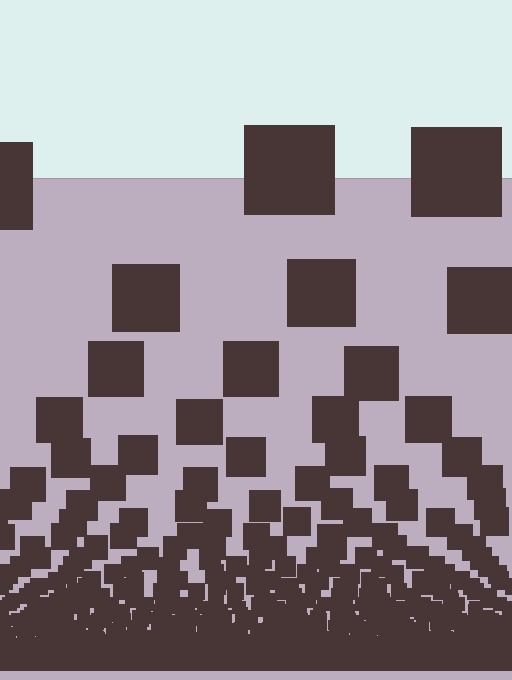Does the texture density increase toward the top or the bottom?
Density increases toward the bottom.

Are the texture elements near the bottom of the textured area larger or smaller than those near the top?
Smaller. The gradient is inverted — elements near the bottom are smaller and denser.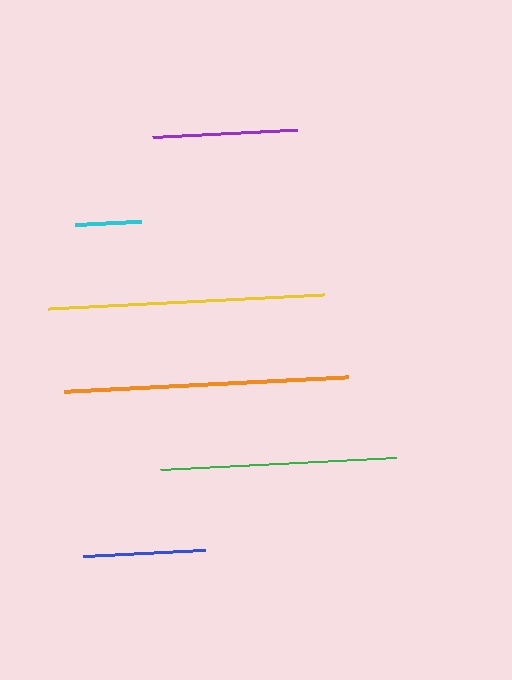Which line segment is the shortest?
The cyan line is the shortest at approximately 66 pixels.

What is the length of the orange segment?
The orange segment is approximately 284 pixels long.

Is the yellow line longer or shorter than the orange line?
The orange line is longer than the yellow line.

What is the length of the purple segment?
The purple segment is approximately 145 pixels long.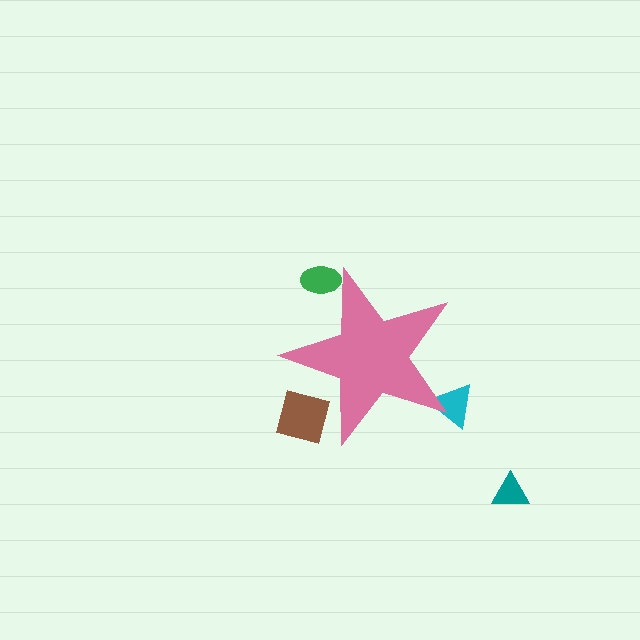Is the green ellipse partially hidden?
Yes, the green ellipse is partially hidden behind the pink star.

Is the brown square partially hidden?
Yes, the brown square is partially hidden behind the pink star.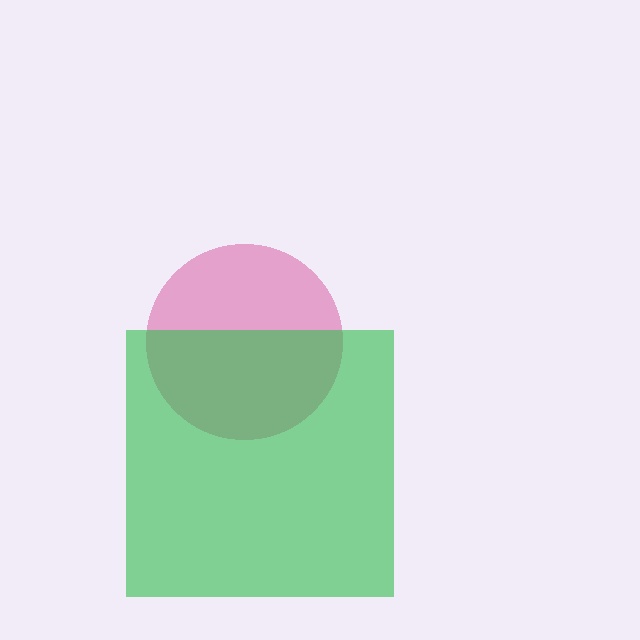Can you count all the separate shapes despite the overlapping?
Yes, there are 2 separate shapes.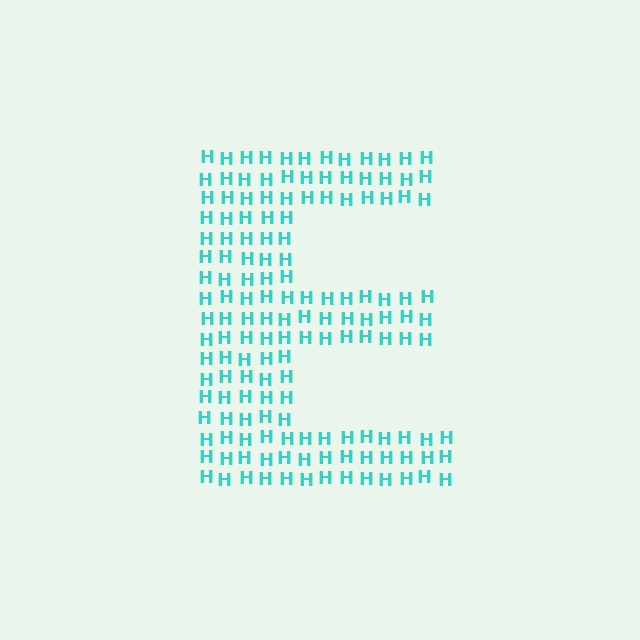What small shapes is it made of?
It is made of small letter H's.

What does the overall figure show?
The overall figure shows the letter E.